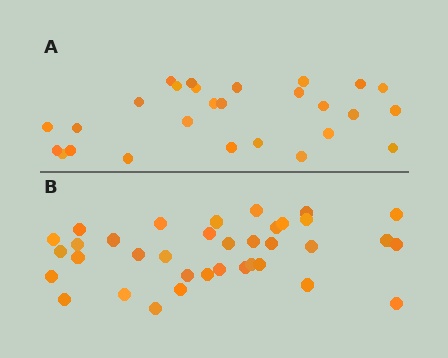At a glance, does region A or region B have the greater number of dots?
Region B (the bottom region) has more dots.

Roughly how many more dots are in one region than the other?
Region B has roughly 8 or so more dots than region A.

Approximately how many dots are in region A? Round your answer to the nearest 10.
About 30 dots. (The exact count is 27, which rounds to 30.)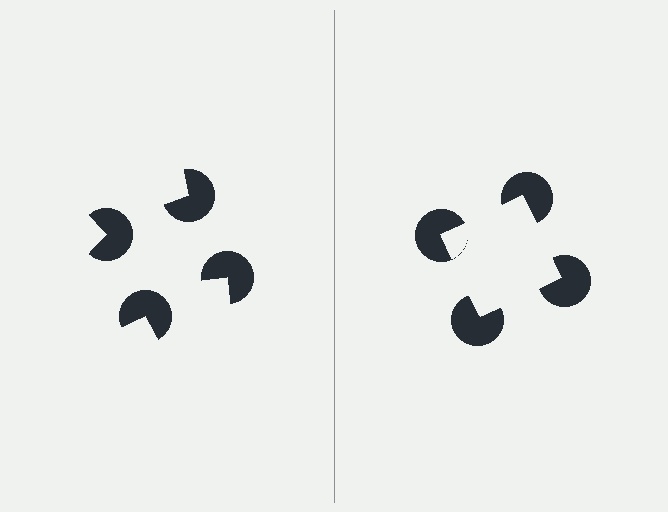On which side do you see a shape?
An illusory square appears on the right side. On the left side the wedge cuts are rotated, so no coherent shape forms.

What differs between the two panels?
The pac-man discs are positioned identically on both sides; only the wedge orientations differ. On the right they align to a square; on the left they are misaligned.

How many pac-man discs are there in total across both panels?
8 — 4 on each side.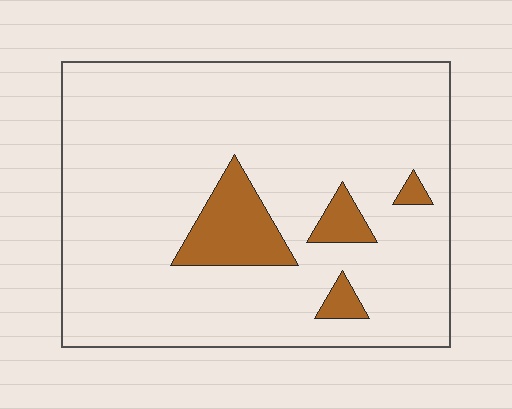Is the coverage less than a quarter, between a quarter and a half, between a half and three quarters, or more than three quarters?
Less than a quarter.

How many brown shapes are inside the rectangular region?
4.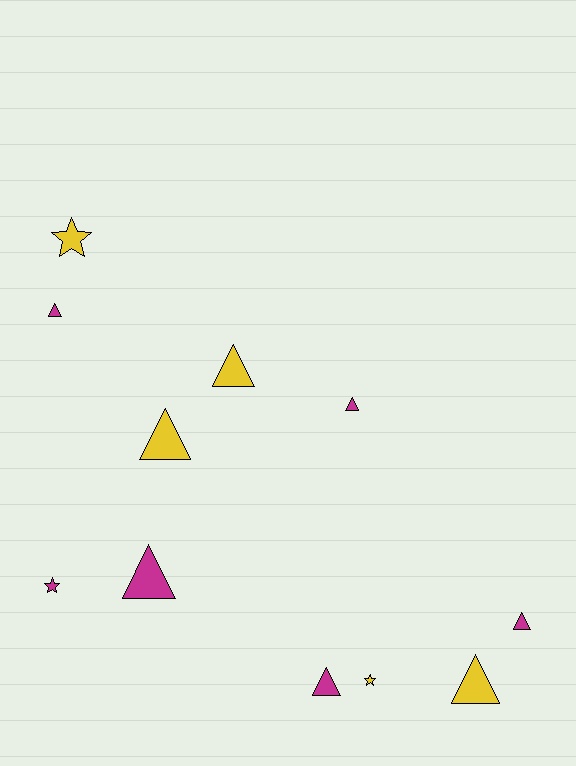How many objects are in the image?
There are 11 objects.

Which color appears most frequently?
Magenta, with 6 objects.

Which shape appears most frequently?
Triangle, with 8 objects.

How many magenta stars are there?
There is 1 magenta star.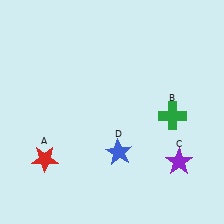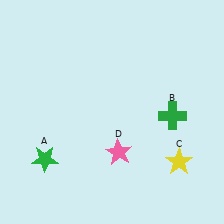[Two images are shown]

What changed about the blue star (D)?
In Image 1, D is blue. In Image 2, it changed to pink.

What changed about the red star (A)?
In Image 1, A is red. In Image 2, it changed to green.